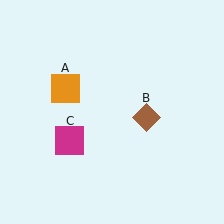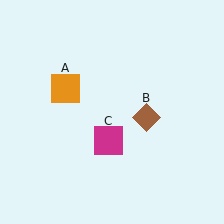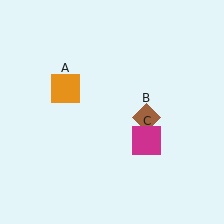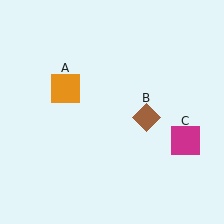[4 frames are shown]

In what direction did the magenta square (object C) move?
The magenta square (object C) moved right.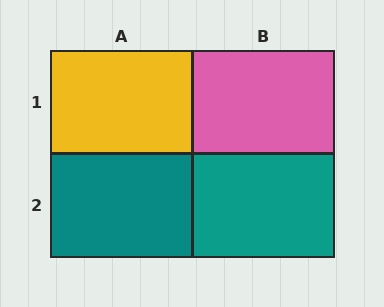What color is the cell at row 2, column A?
Teal.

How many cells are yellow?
1 cell is yellow.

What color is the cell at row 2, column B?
Teal.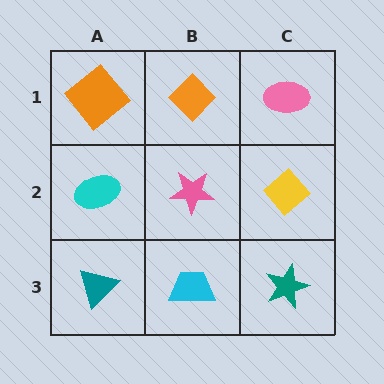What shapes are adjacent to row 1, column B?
A pink star (row 2, column B), an orange diamond (row 1, column A), a pink ellipse (row 1, column C).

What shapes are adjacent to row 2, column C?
A pink ellipse (row 1, column C), a teal star (row 3, column C), a pink star (row 2, column B).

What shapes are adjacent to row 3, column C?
A yellow diamond (row 2, column C), a cyan trapezoid (row 3, column B).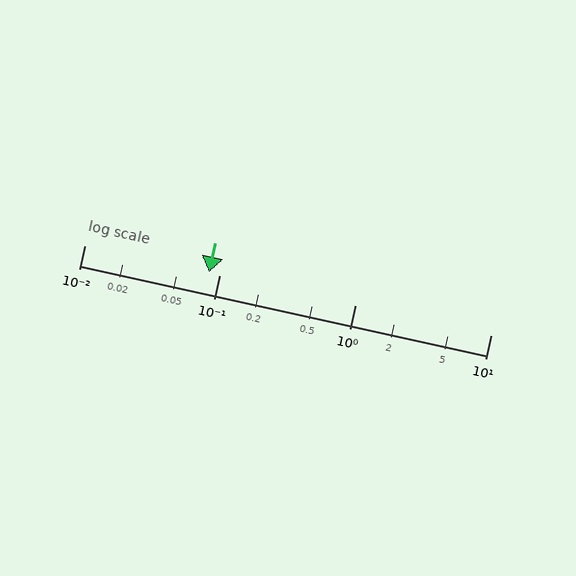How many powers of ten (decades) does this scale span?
The scale spans 3 decades, from 0.01 to 10.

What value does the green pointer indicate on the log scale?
The pointer indicates approximately 0.083.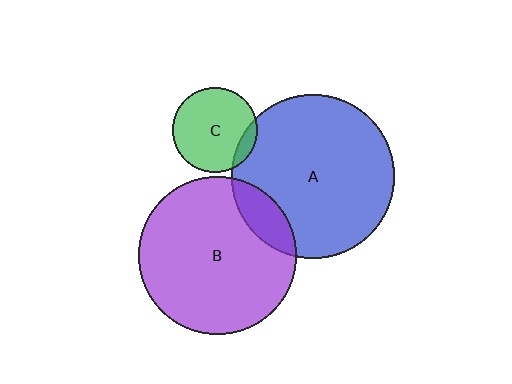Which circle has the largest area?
Circle A (blue).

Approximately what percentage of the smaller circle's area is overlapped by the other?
Approximately 15%.